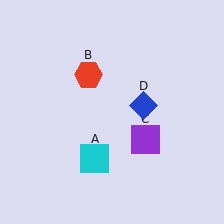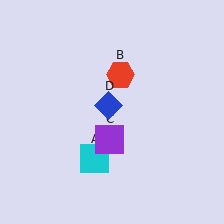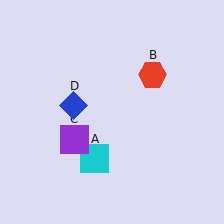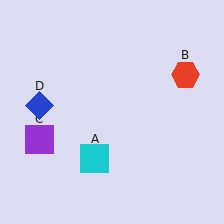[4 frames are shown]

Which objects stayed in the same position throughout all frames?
Cyan square (object A) remained stationary.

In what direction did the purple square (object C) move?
The purple square (object C) moved left.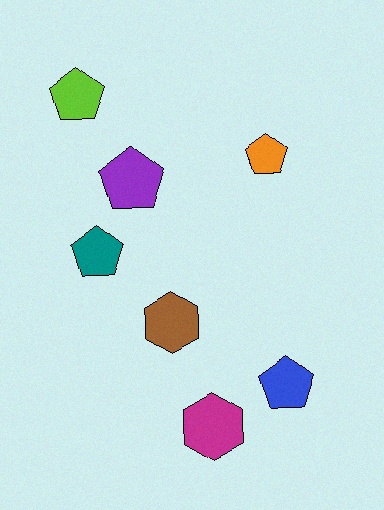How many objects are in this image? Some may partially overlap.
There are 7 objects.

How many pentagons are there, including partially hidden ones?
There are 5 pentagons.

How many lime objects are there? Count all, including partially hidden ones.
There is 1 lime object.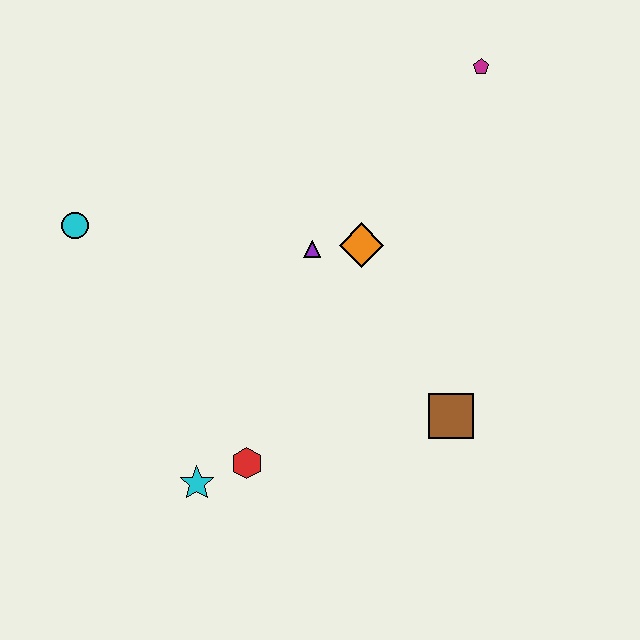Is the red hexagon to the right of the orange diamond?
No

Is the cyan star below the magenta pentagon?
Yes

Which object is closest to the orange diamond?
The purple triangle is closest to the orange diamond.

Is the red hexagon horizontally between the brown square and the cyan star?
Yes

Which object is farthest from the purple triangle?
The cyan star is farthest from the purple triangle.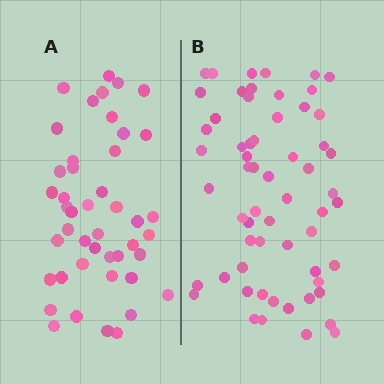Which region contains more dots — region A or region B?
Region B (the right region) has more dots.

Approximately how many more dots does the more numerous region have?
Region B has approximately 15 more dots than region A.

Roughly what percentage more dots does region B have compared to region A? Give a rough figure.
About 35% more.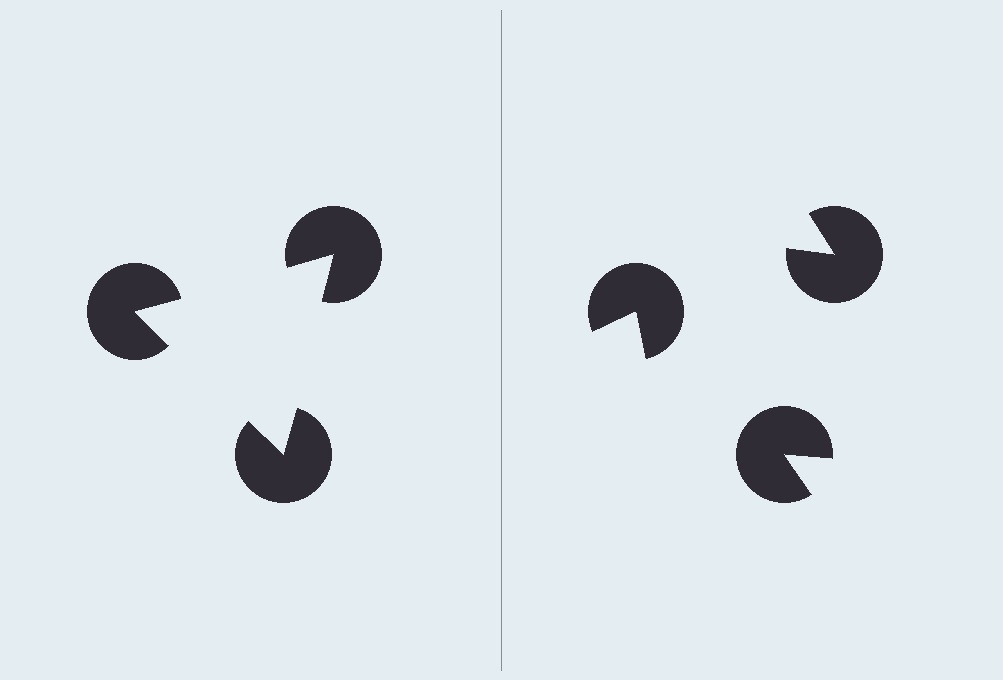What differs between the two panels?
The pac-man discs are positioned identically on both sides; only the wedge orientations differ. On the left they align to a triangle; on the right they are misaligned.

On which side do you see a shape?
An illusory triangle appears on the left side. On the right side the wedge cuts are rotated, so no coherent shape forms.